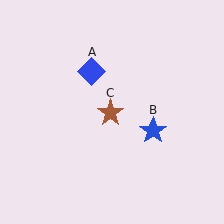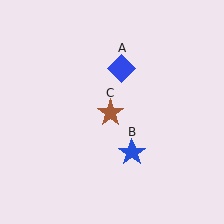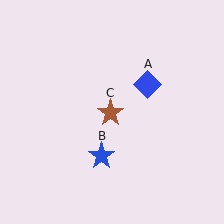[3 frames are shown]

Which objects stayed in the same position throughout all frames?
Brown star (object C) remained stationary.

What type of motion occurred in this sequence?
The blue diamond (object A), blue star (object B) rotated clockwise around the center of the scene.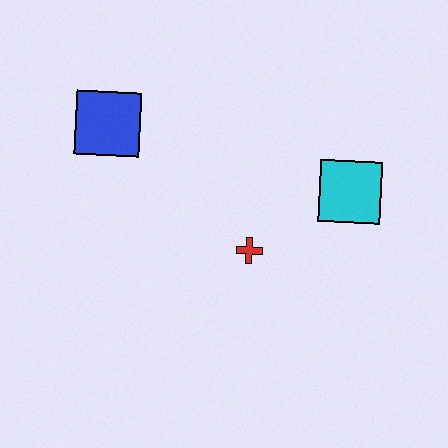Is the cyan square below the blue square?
Yes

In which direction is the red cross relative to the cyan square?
The red cross is to the left of the cyan square.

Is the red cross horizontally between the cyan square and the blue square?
Yes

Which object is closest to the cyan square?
The red cross is closest to the cyan square.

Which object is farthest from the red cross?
The blue square is farthest from the red cross.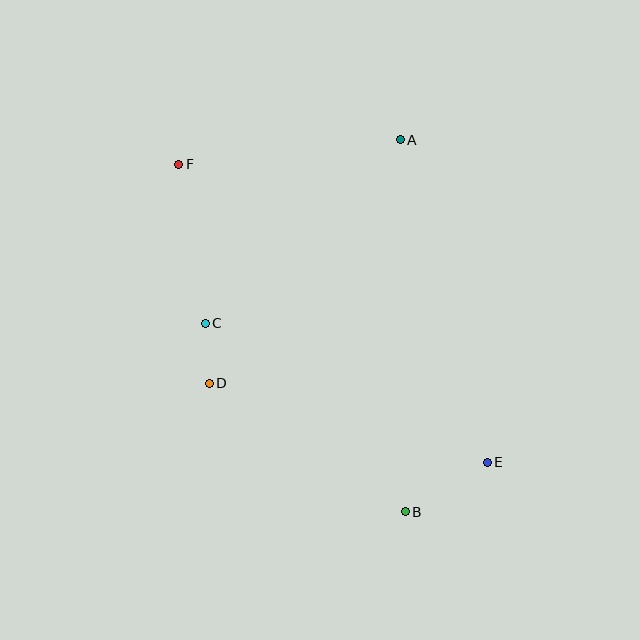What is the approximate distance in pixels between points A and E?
The distance between A and E is approximately 334 pixels.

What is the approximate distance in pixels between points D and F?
The distance between D and F is approximately 221 pixels.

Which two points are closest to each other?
Points C and D are closest to each other.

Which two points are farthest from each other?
Points E and F are farthest from each other.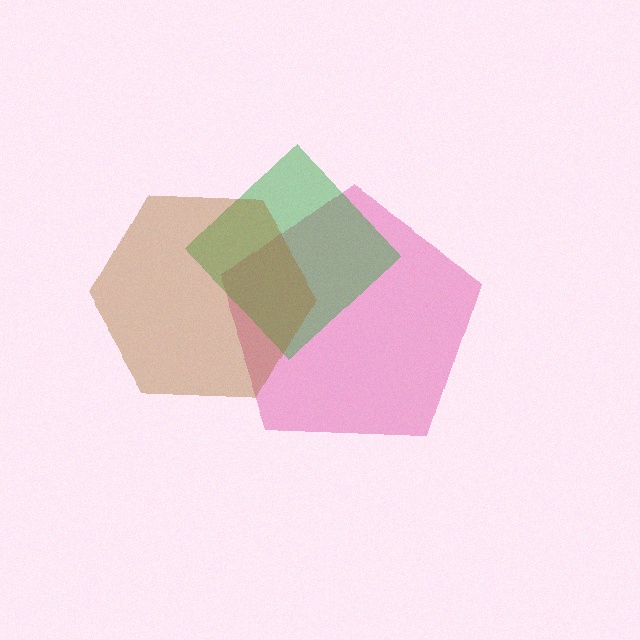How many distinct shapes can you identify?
There are 3 distinct shapes: a pink pentagon, a green diamond, a brown hexagon.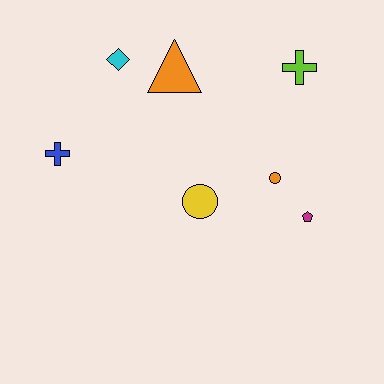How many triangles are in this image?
There is 1 triangle.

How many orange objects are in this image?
There are 2 orange objects.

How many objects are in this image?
There are 7 objects.